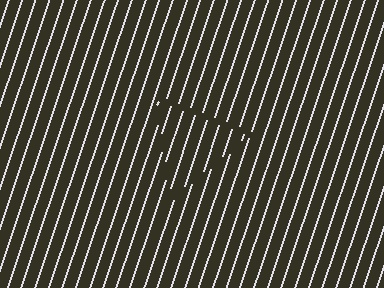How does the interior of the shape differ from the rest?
The interior of the shape contains the same grating, shifted by half a period — the contour is defined by the phase discontinuity where line-ends from the inner and outer gratings abut.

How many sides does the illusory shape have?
3 sides — the line-ends trace a triangle.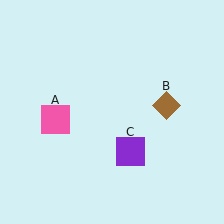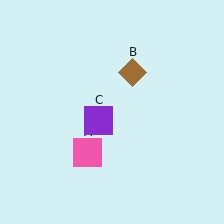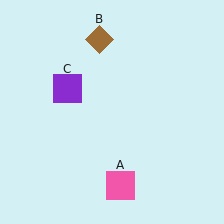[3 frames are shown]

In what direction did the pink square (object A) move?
The pink square (object A) moved down and to the right.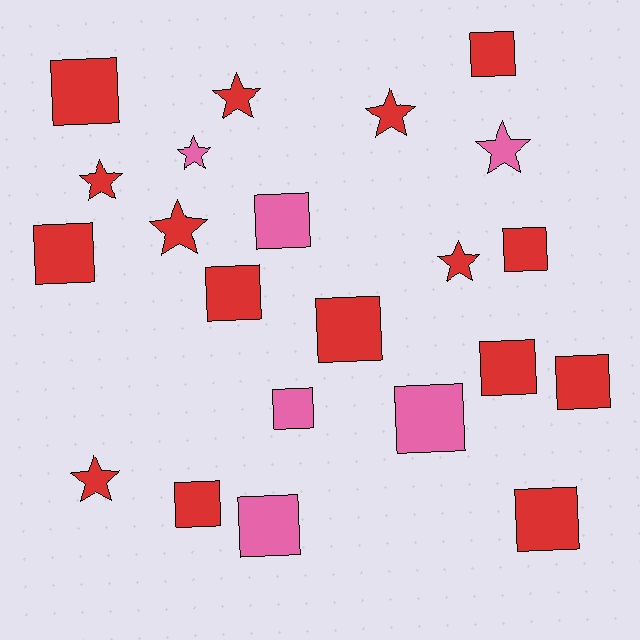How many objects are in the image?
There are 22 objects.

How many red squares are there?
There are 10 red squares.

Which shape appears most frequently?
Square, with 14 objects.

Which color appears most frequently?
Red, with 16 objects.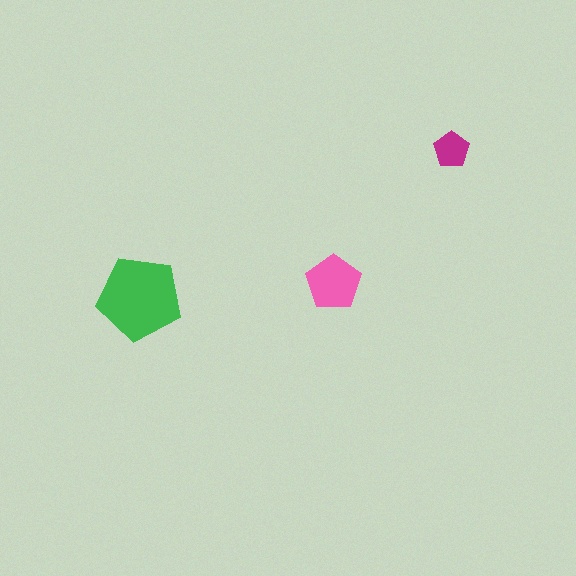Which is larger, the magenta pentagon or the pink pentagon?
The pink one.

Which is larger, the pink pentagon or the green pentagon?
The green one.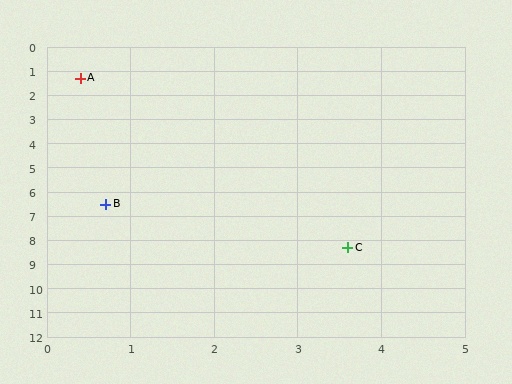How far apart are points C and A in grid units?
Points C and A are about 7.7 grid units apart.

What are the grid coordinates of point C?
Point C is at approximately (3.6, 8.3).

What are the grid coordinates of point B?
Point B is at approximately (0.7, 6.5).